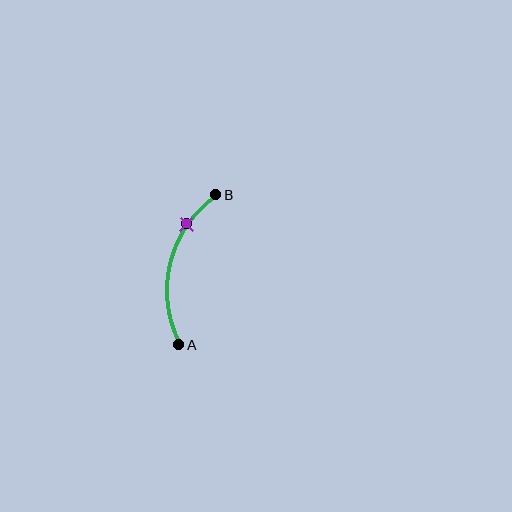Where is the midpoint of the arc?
The arc midpoint is the point on the curve farthest from the straight line joining A and B. It sits to the left of that line.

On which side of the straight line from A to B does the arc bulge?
The arc bulges to the left of the straight line connecting A and B.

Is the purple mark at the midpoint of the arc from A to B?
No. The purple mark lies on the arc but is closer to endpoint B. The arc midpoint would be at the point on the curve equidistant along the arc from both A and B.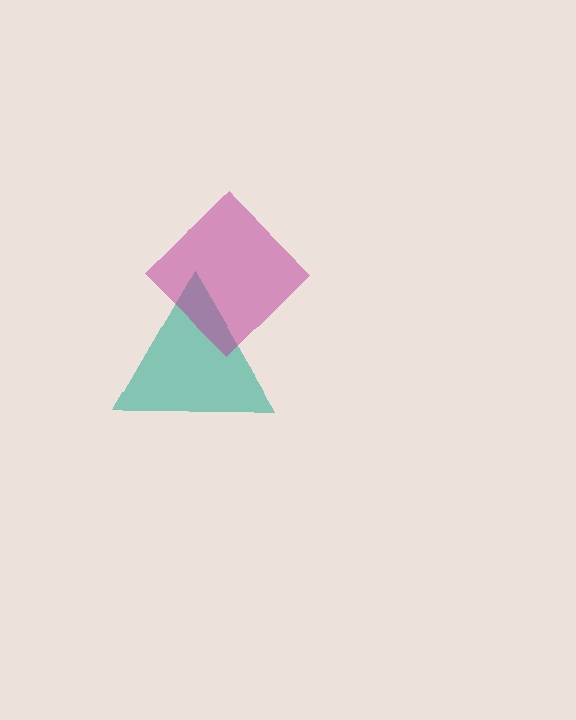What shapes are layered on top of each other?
The layered shapes are: a teal triangle, a magenta diamond.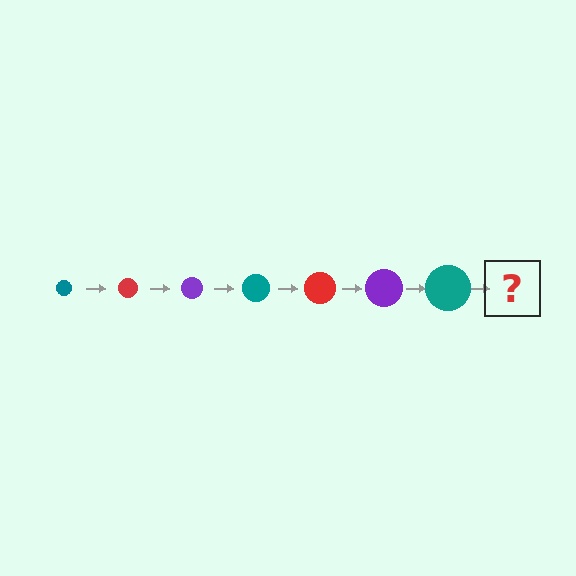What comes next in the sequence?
The next element should be a red circle, larger than the previous one.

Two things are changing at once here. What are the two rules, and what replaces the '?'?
The two rules are that the circle grows larger each step and the color cycles through teal, red, and purple. The '?' should be a red circle, larger than the previous one.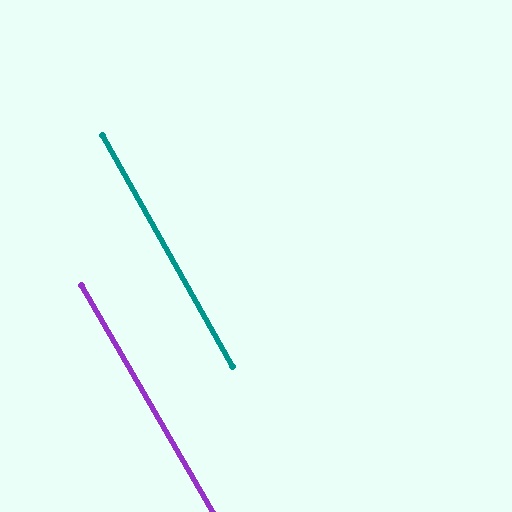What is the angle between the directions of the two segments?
Approximately 1 degree.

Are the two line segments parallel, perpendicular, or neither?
Parallel — their directions differ by only 1.0°.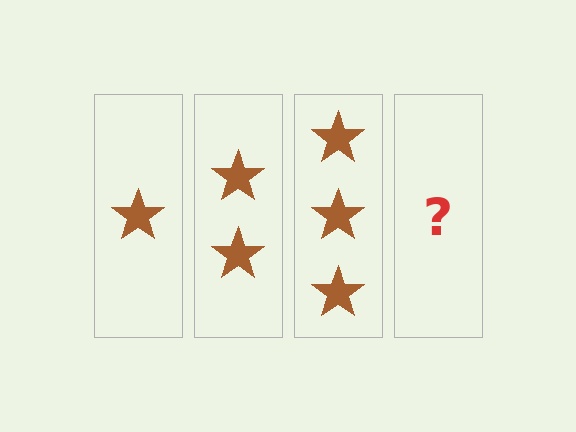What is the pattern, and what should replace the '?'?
The pattern is that each step adds one more star. The '?' should be 4 stars.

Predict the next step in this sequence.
The next step is 4 stars.